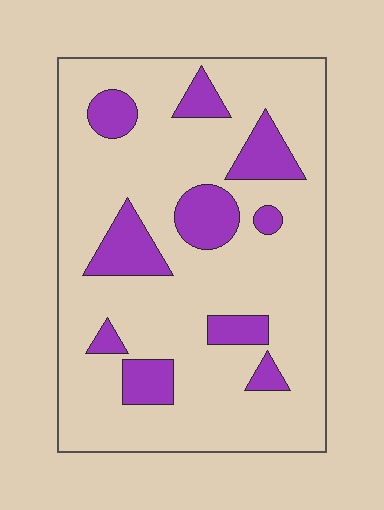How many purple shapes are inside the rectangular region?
10.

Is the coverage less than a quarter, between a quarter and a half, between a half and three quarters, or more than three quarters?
Less than a quarter.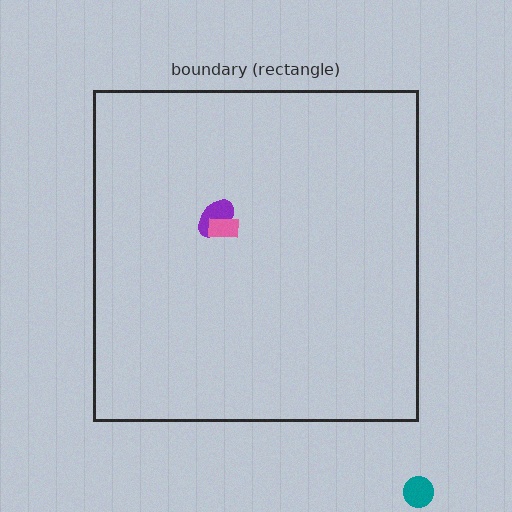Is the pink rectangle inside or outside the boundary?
Inside.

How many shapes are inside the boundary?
2 inside, 1 outside.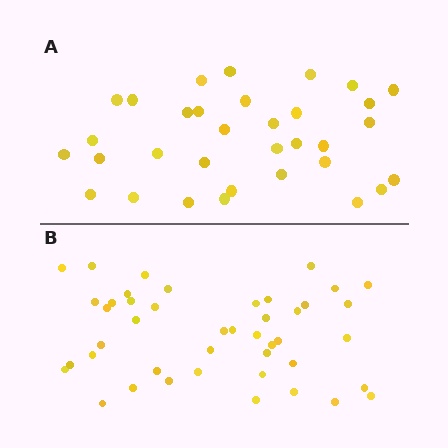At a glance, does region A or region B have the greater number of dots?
Region B (the bottom region) has more dots.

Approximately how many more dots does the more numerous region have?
Region B has roughly 12 or so more dots than region A.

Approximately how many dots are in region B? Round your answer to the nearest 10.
About 40 dots. (The exact count is 44, which rounds to 40.)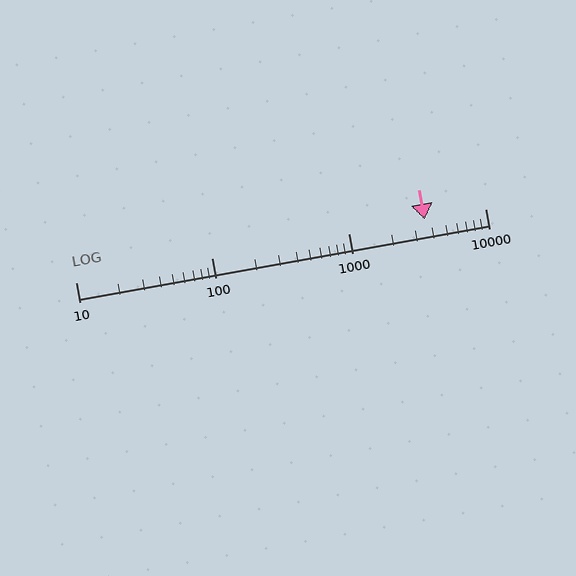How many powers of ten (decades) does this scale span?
The scale spans 3 decades, from 10 to 10000.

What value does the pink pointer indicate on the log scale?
The pointer indicates approximately 3600.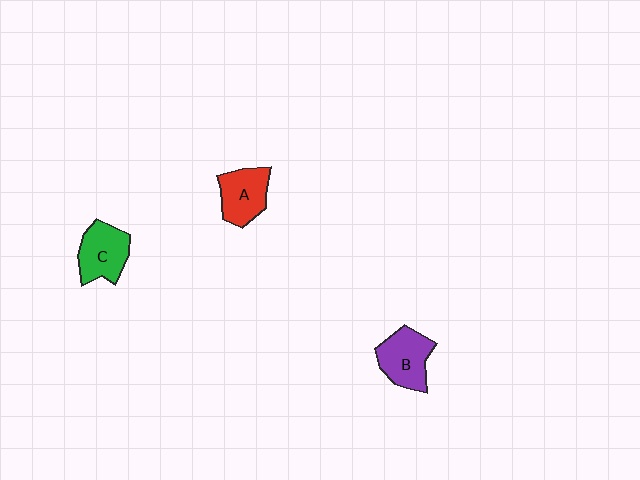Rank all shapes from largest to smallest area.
From largest to smallest: B (purple), C (green), A (red).